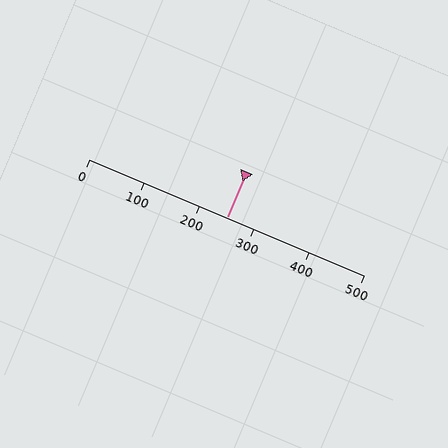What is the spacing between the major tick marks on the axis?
The major ticks are spaced 100 apart.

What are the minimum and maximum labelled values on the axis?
The axis runs from 0 to 500.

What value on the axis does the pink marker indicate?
The marker indicates approximately 250.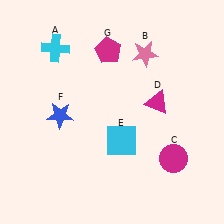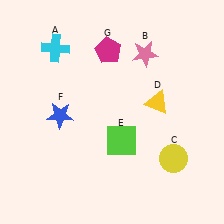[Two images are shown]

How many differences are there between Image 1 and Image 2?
There are 3 differences between the two images.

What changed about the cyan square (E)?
In Image 1, E is cyan. In Image 2, it changed to lime.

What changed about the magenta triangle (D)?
In Image 1, D is magenta. In Image 2, it changed to yellow.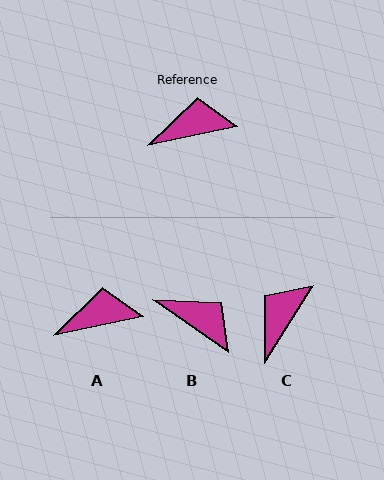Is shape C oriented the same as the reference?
No, it is off by about 46 degrees.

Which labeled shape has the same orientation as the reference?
A.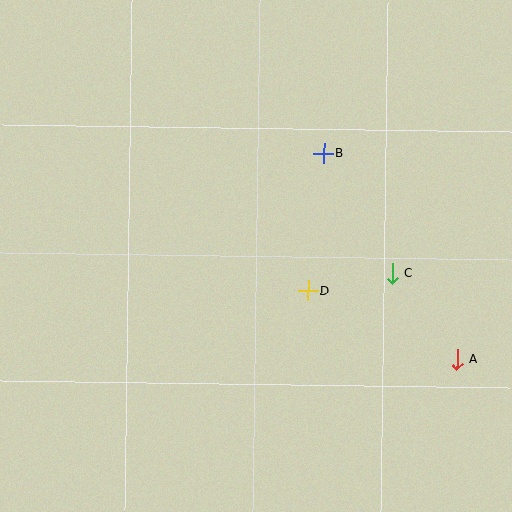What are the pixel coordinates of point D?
Point D is at (308, 290).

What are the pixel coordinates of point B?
Point B is at (324, 153).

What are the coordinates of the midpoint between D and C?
The midpoint between D and C is at (350, 282).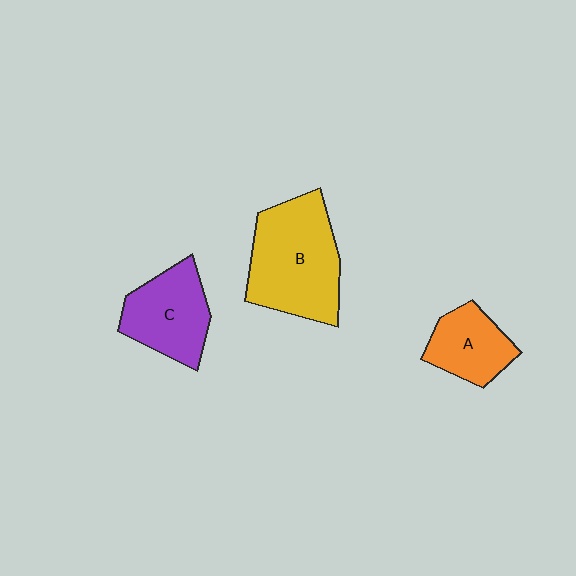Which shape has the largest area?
Shape B (yellow).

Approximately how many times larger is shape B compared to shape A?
Approximately 1.9 times.